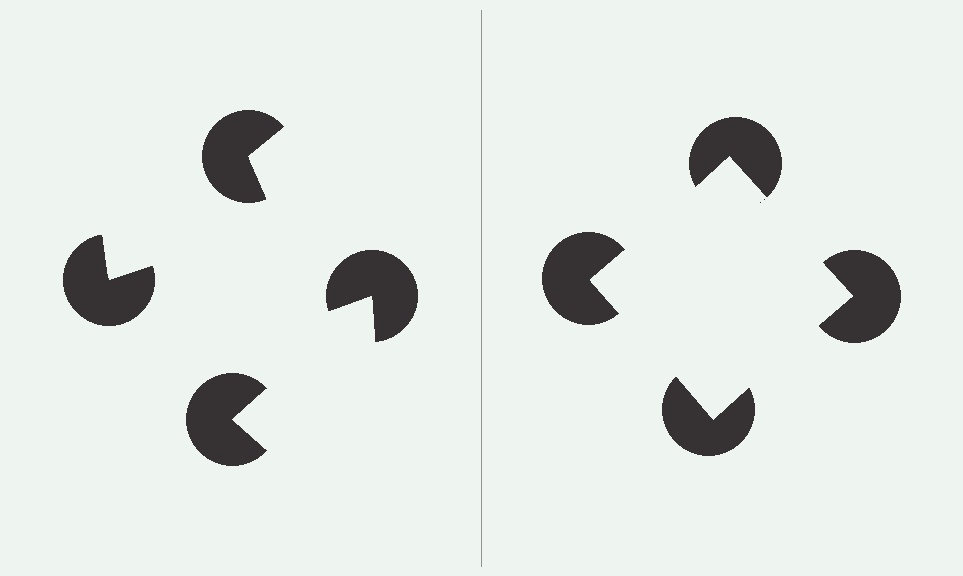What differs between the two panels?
The pac-man discs are positioned identically on both sides; only the wedge orientations differ. On the right they align to a square; on the left they are misaligned.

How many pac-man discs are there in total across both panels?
8 — 4 on each side.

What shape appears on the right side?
An illusory square.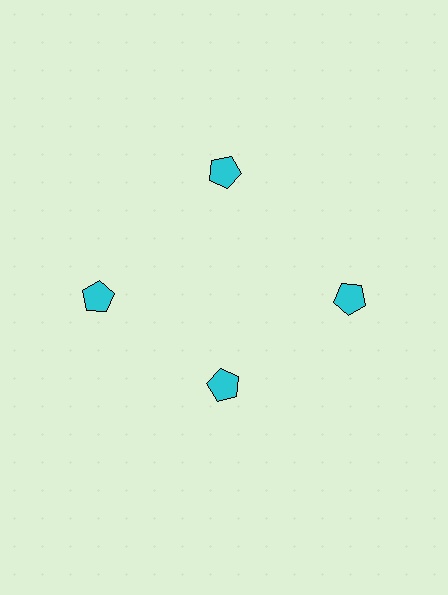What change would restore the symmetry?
The symmetry would be restored by moving it outward, back onto the ring so that all 4 pentagons sit at equal angles and equal distance from the center.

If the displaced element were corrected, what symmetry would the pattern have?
It would have 4-fold rotational symmetry — the pattern would map onto itself every 90 degrees.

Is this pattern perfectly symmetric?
No. The 4 cyan pentagons are arranged in a ring, but one element near the 6 o'clock position is pulled inward toward the center, breaking the 4-fold rotational symmetry.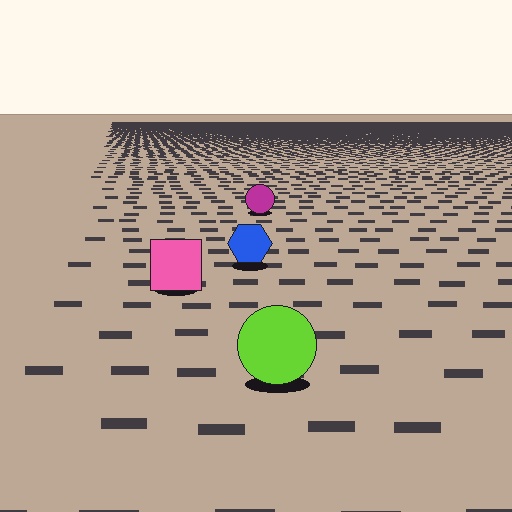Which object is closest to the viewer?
The lime circle is closest. The texture marks near it are larger and more spread out.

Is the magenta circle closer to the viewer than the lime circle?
No. The lime circle is closer — you can tell from the texture gradient: the ground texture is coarser near it.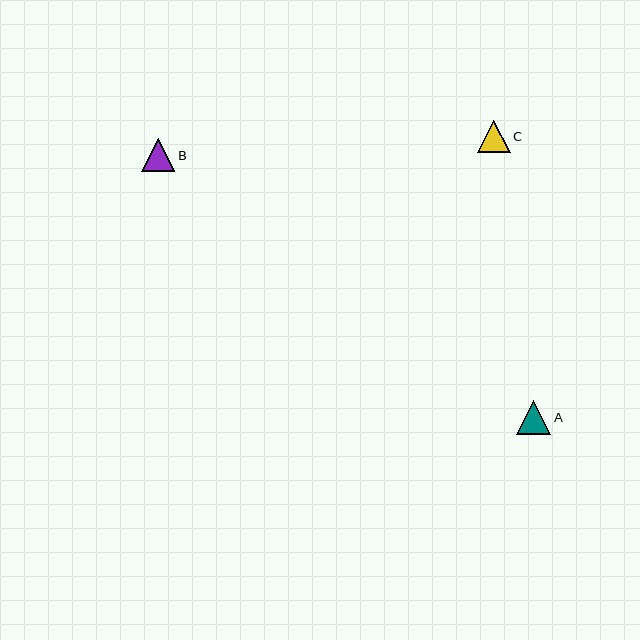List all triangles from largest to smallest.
From largest to smallest: A, B, C.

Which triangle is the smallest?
Triangle C is the smallest with a size of approximately 33 pixels.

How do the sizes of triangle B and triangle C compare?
Triangle B and triangle C are approximately the same size.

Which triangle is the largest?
Triangle A is the largest with a size of approximately 34 pixels.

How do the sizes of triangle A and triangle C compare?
Triangle A and triangle C are approximately the same size.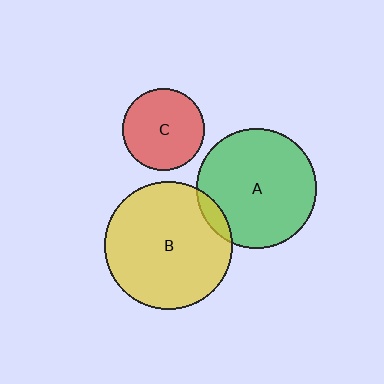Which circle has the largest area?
Circle B (yellow).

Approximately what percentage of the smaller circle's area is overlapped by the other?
Approximately 10%.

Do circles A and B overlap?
Yes.